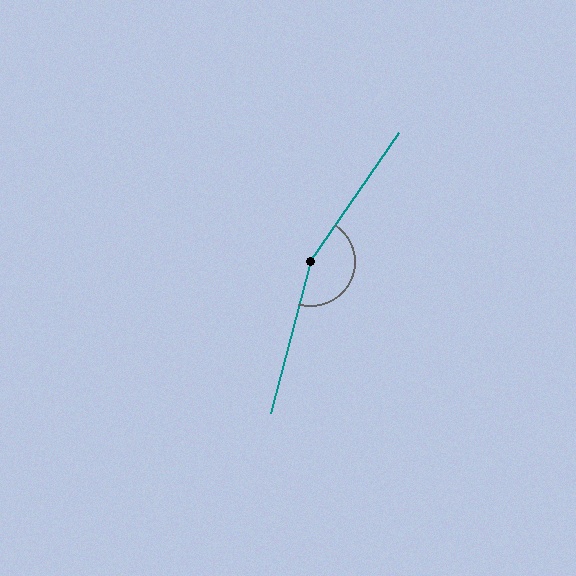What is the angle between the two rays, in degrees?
Approximately 160 degrees.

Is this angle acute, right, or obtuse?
It is obtuse.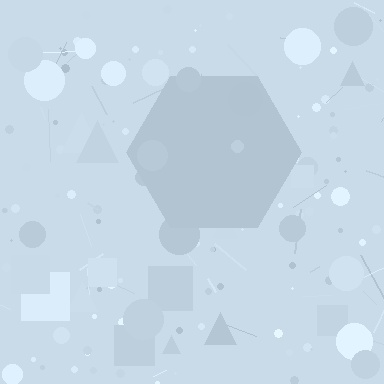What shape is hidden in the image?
A hexagon is hidden in the image.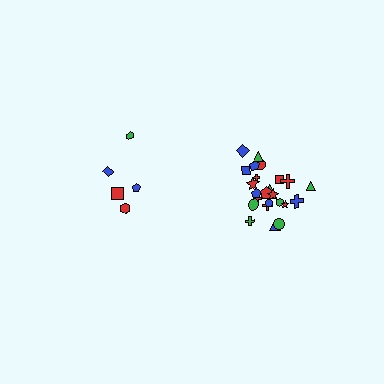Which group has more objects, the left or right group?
The right group.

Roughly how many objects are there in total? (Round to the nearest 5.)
Roughly 30 objects in total.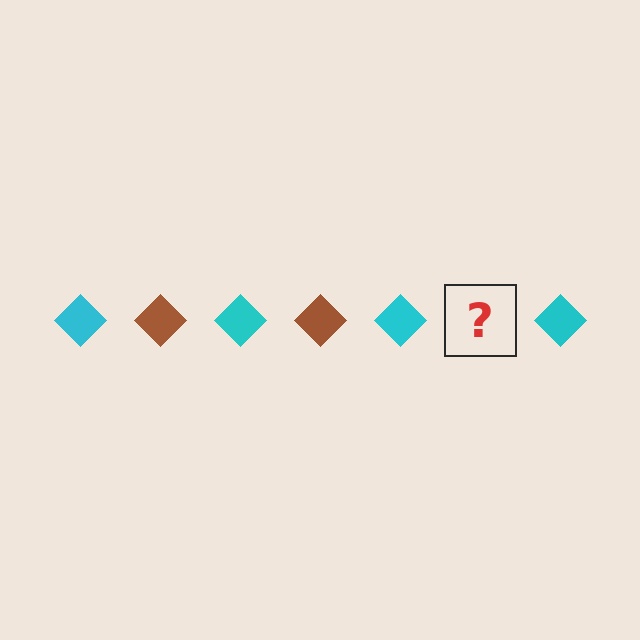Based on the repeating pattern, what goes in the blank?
The blank should be a brown diamond.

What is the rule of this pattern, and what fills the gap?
The rule is that the pattern cycles through cyan, brown diamonds. The gap should be filled with a brown diamond.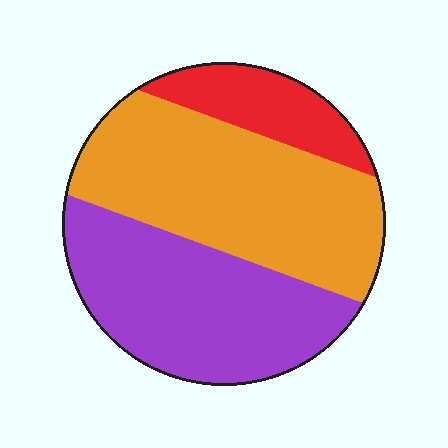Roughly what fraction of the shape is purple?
Purple covers roughly 40% of the shape.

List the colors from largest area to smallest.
From largest to smallest: orange, purple, red.